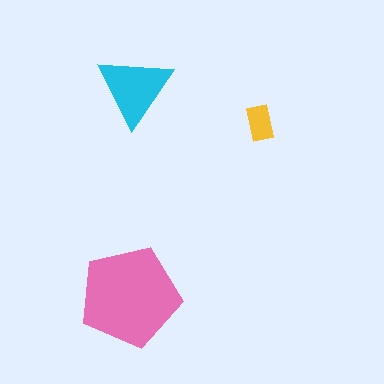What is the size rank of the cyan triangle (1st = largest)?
2nd.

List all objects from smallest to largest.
The yellow rectangle, the cyan triangle, the pink pentagon.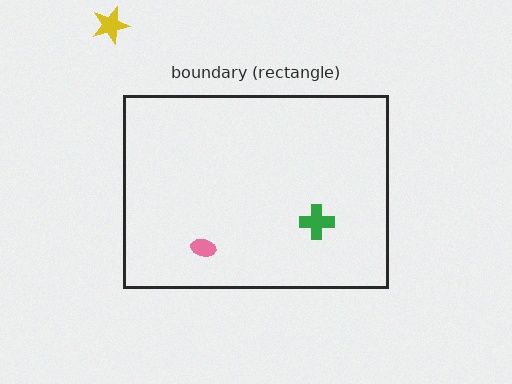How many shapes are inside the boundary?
2 inside, 1 outside.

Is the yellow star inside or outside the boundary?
Outside.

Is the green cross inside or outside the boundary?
Inside.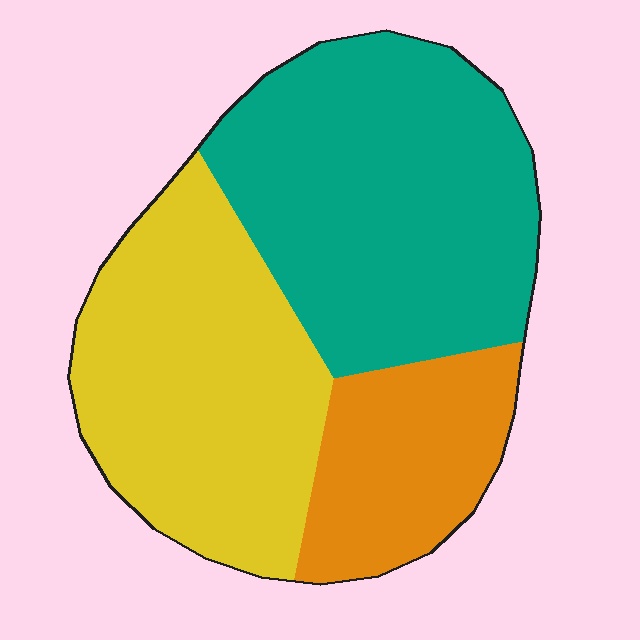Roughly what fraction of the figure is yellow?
Yellow takes up about three eighths (3/8) of the figure.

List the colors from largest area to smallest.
From largest to smallest: teal, yellow, orange.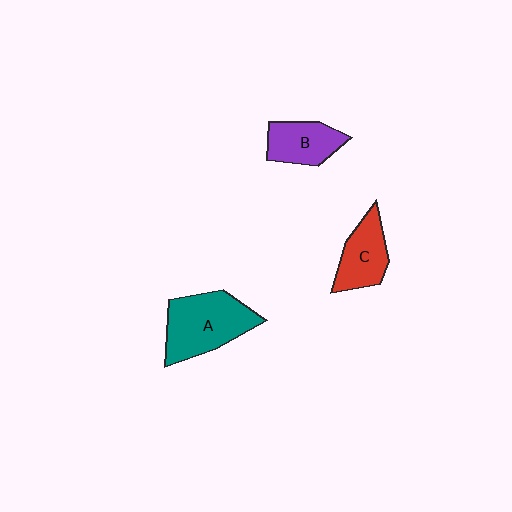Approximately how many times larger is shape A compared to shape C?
Approximately 1.5 times.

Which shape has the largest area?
Shape A (teal).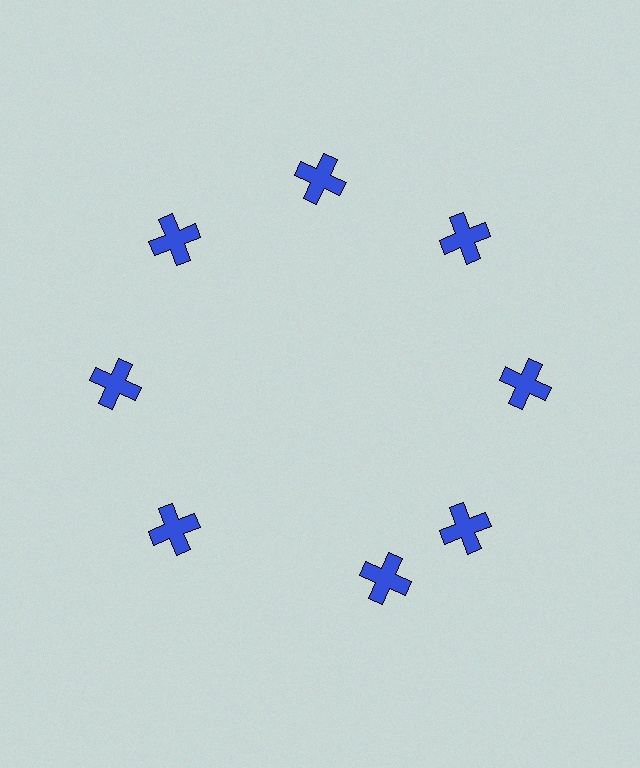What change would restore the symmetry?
The symmetry would be restored by rotating it back into even spacing with its neighbors so that all 8 crosses sit at equal angles and equal distance from the center.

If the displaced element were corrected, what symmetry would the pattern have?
It would have 8-fold rotational symmetry — the pattern would map onto itself every 45 degrees.